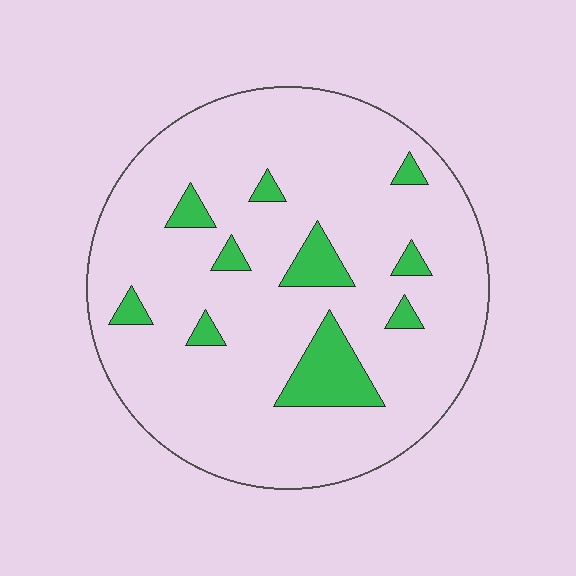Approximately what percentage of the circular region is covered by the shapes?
Approximately 10%.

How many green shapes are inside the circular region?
10.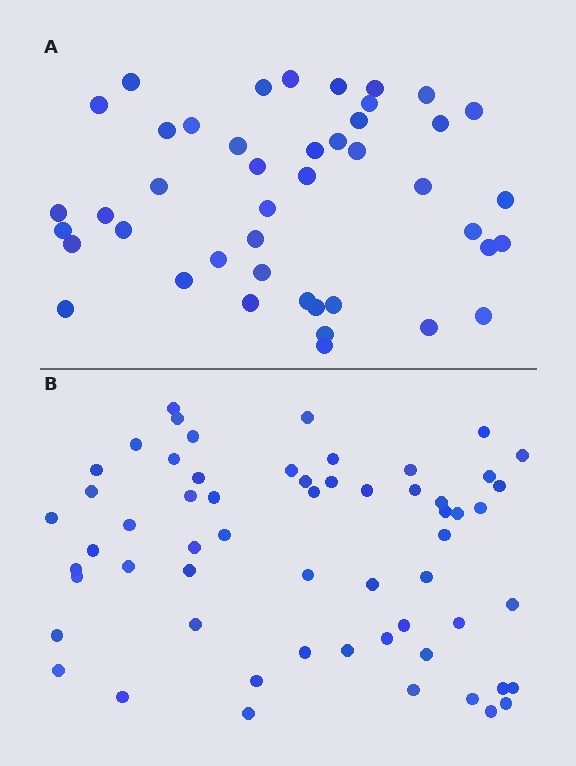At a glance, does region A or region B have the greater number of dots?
Region B (the bottom region) has more dots.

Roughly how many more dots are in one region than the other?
Region B has approximately 15 more dots than region A.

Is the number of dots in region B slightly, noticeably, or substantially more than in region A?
Region B has noticeably more, but not dramatically so. The ratio is roughly 1.3 to 1.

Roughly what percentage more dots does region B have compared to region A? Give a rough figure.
About 35% more.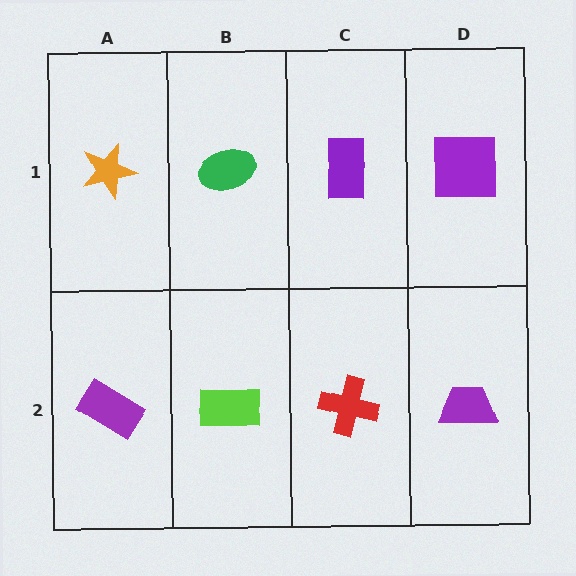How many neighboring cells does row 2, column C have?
3.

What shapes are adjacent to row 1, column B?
A lime rectangle (row 2, column B), an orange star (row 1, column A), a purple rectangle (row 1, column C).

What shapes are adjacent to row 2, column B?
A green ellipse (row 1, column B), a purple rectangle (row 2, column A), a red cross (row 2, column C).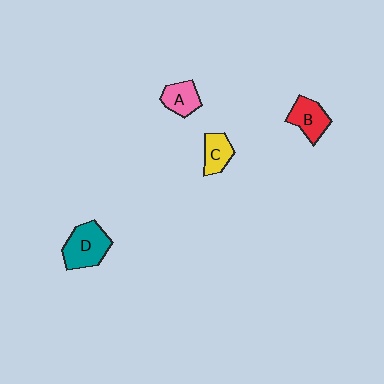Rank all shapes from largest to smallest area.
From largest to smallest: D (teal), B (red), A (pink), C (yellow).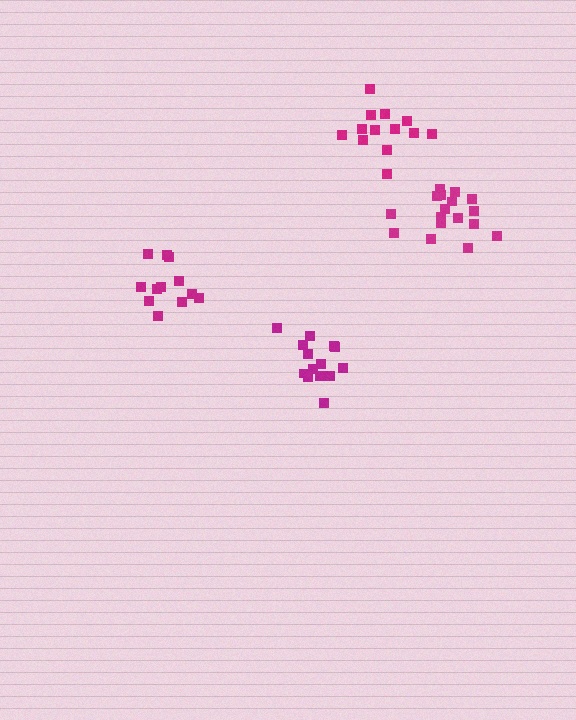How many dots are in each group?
Group 1: 14 dots, Group 2: 13 dots, Group 3: 17 dots, Group 4: 12 dots (56 total).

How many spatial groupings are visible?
There are 4 spatial groupings.